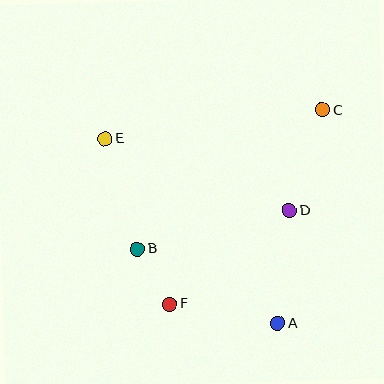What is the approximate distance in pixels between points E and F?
The distance between E and F is approximately 178 pixels.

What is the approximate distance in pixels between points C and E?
The distance between C and E is approximately 219 pixels.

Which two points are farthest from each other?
Points A and E are farthest from each other.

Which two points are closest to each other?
Points B and F are closest to each other.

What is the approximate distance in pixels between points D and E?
The distance between D and E is approximately 198 pixels.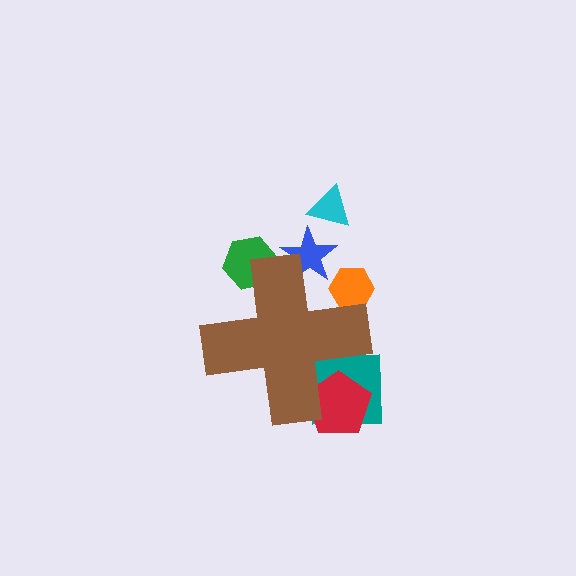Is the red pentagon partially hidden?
Yes, the red pentagon is partially hidden behind the brown cross.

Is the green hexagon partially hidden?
Yes, the green hexagon is partially hidden behind the brown cross.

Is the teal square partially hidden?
Yes, the teal square is partially hidden behind the brown cross.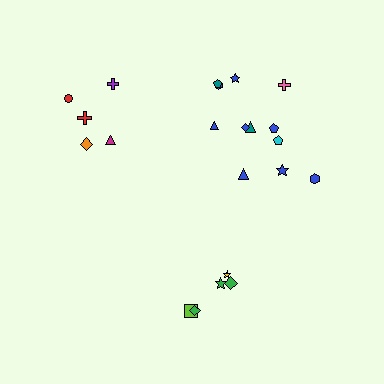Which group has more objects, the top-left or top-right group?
The top-right group.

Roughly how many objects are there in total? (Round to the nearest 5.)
Roughly 20 objects in total.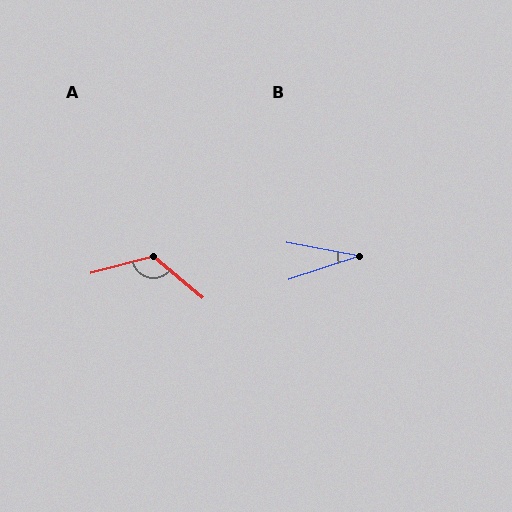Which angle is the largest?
A, at approximately 126 degrees.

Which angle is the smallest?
B, at approximately 29 degrees.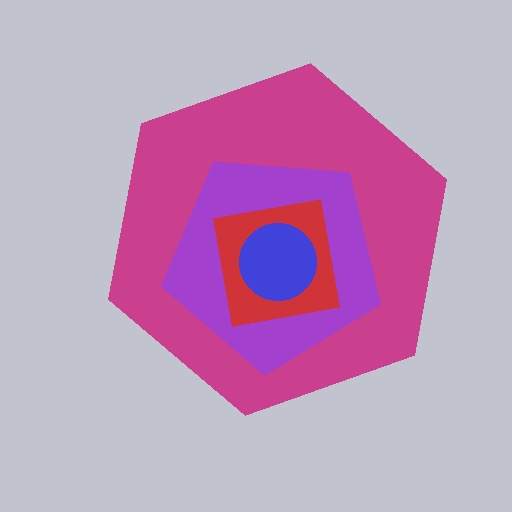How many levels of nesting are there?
4.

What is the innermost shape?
The blue circle.